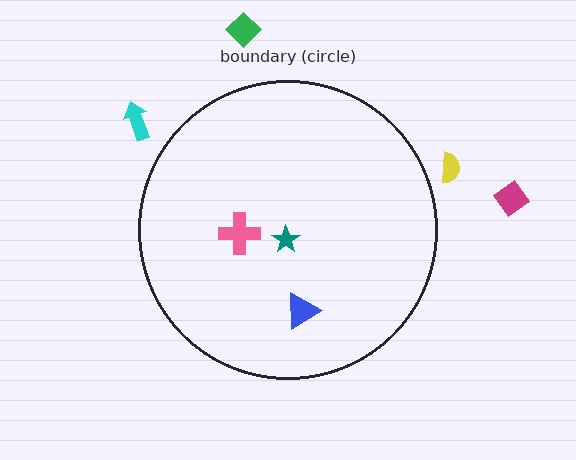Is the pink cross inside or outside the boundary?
Inside.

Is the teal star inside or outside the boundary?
Inside.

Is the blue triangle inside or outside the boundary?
Inside.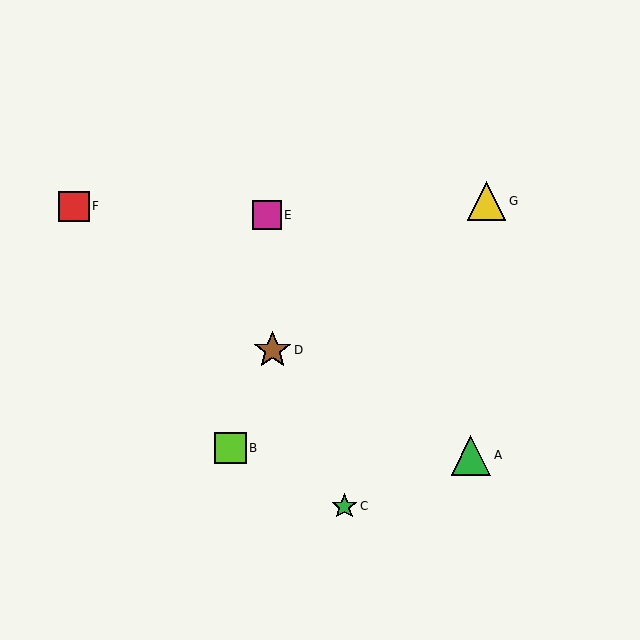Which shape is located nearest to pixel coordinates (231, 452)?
The lime square (labeled B) at (230, 448) is nearest to that location.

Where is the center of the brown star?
The center of the brown star is at (272, 350).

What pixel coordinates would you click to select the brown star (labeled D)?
Click at (272, 350) to select the brown star D.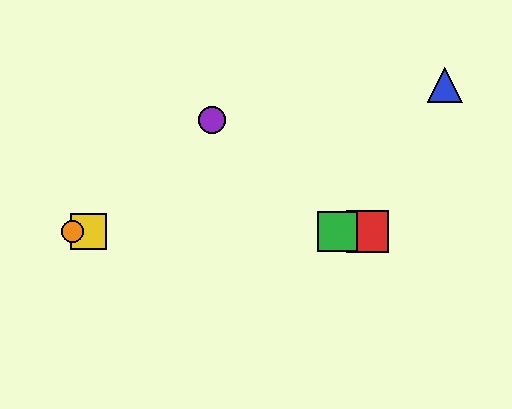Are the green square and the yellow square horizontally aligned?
Yes, both are at y≈231.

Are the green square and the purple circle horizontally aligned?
No, the green square is at y≈231 and the purple circle is at y≈120.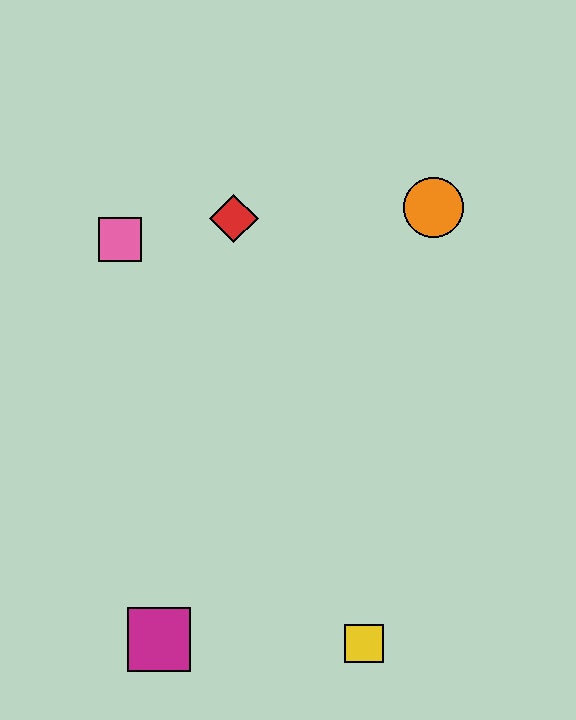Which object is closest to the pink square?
The red diamond is closest to the pink square.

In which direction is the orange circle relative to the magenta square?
The orange circle is above the magenta square.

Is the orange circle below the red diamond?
No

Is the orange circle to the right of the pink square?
Yes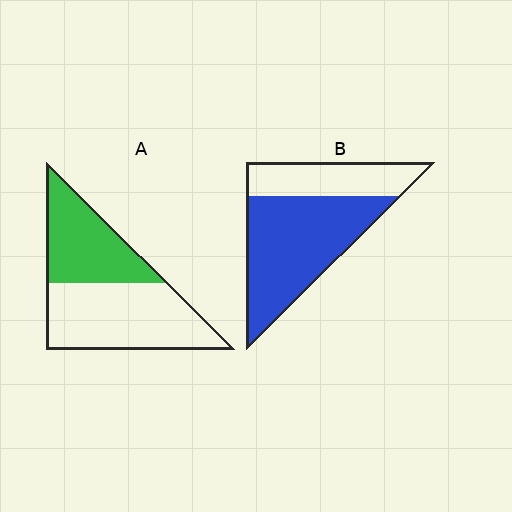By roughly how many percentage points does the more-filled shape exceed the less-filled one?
By roughly 25 percentage points (B over A).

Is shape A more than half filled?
No.